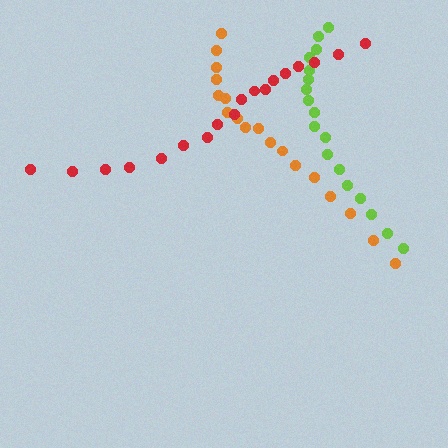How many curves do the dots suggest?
There are 3 distinct paths.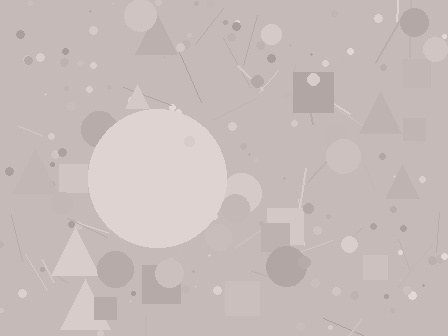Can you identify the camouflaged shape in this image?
The camouflaged shape is a circle.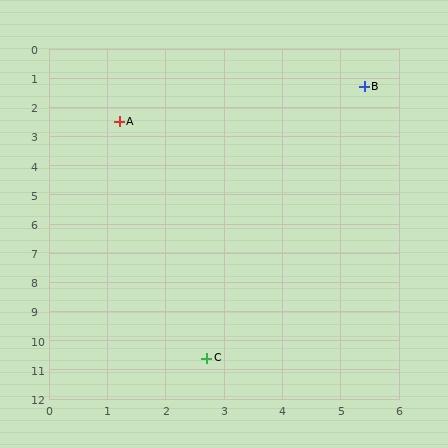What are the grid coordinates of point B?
Point B is at approximately (5.4, 1.3).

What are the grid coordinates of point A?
Point A is at approximately (1.2, 2.5).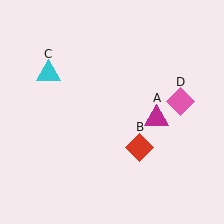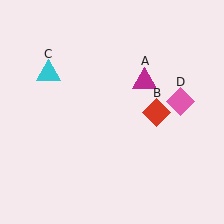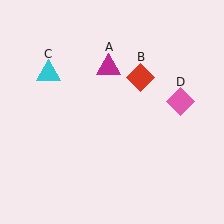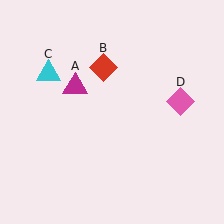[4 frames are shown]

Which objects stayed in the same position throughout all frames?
Cyan triangle (object C) and pink diamond (object D) remained stationary.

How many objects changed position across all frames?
2 objects changed position: magenta triangle (object A), red diamond (object B).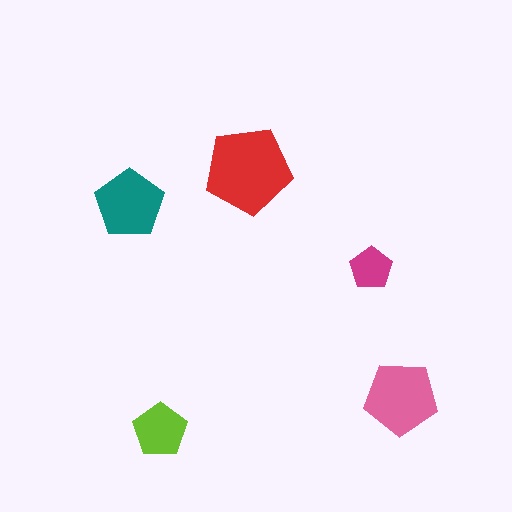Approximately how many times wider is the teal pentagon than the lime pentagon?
About 1.5 times wider.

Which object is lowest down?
The lime pentagon is bottommost.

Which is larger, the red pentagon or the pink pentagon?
The red one.